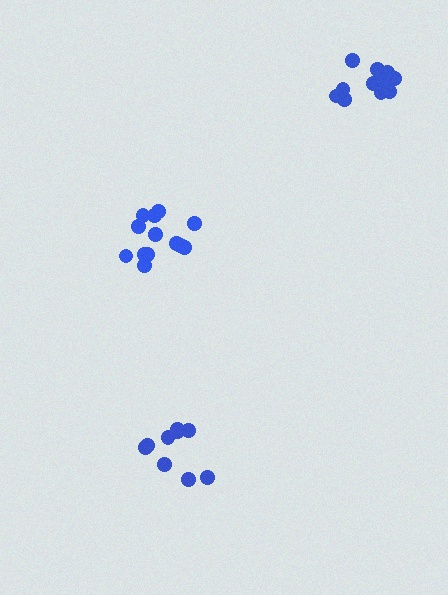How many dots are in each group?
Group 1: 9 dots, Group 2: 13 dots, Group 3: 13 dots (35 total).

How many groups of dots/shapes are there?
There are 3 groups.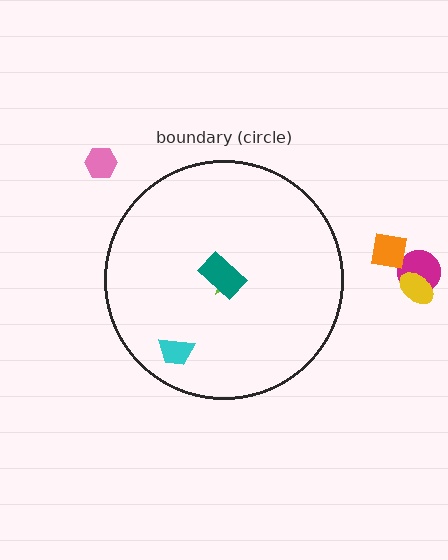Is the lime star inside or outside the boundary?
Inside.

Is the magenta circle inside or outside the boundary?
Outside.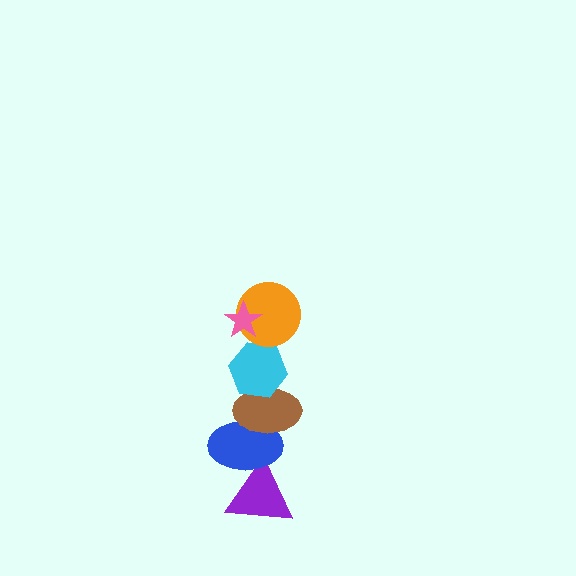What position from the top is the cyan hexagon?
The cyan hexagon is 3rd from the top.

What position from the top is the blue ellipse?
The blue ellipse is 5th from the top.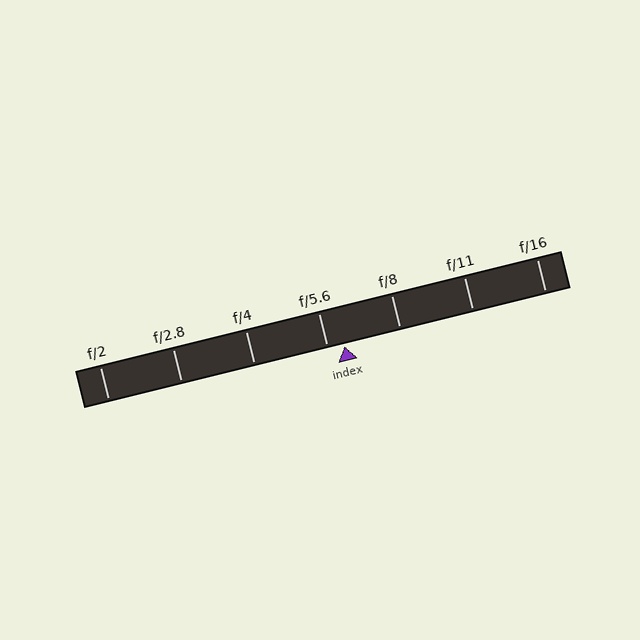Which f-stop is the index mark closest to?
The index mark is closest to f/5.6.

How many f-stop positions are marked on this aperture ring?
There are 7 f-stop positions marked.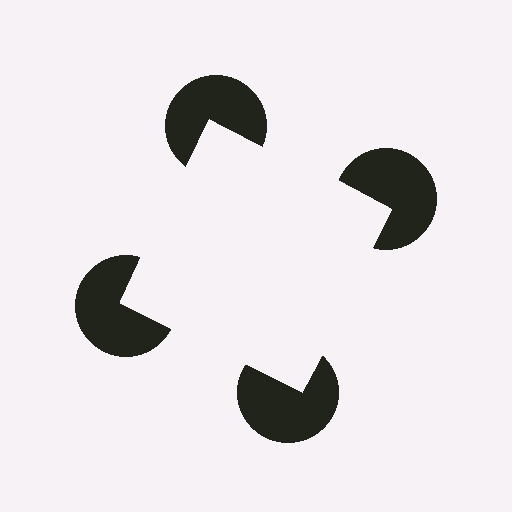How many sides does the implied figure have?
4 sides.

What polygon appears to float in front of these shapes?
An illusory square — its edges are inferred from the aligned wedge cuts in the pac-man discs, not physically drawn.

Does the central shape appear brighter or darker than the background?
It typically appears slightly brighter than the background, even though no actual brightness change is drawn.